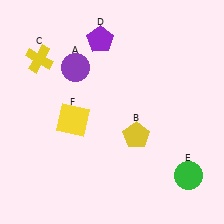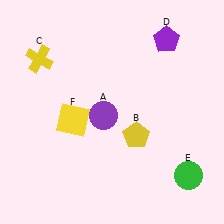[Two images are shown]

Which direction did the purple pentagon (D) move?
The purple pentagon (D) moved right.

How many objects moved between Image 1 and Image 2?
2 objects moved between the two images.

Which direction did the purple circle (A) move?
The purple circle (A) moved down.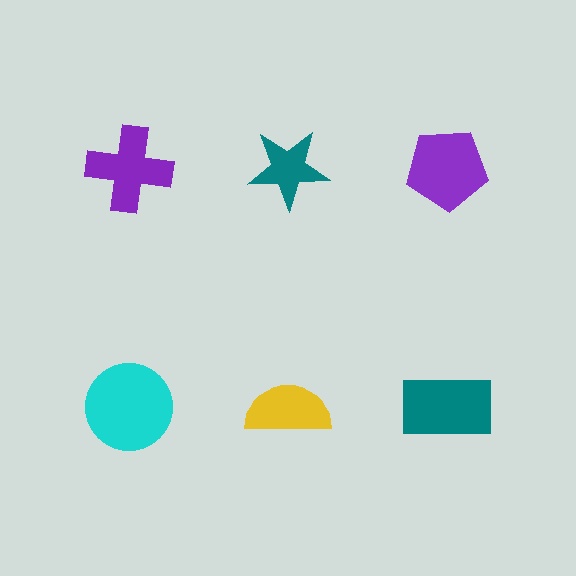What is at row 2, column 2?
A yellow semicircle.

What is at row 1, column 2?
A teal star.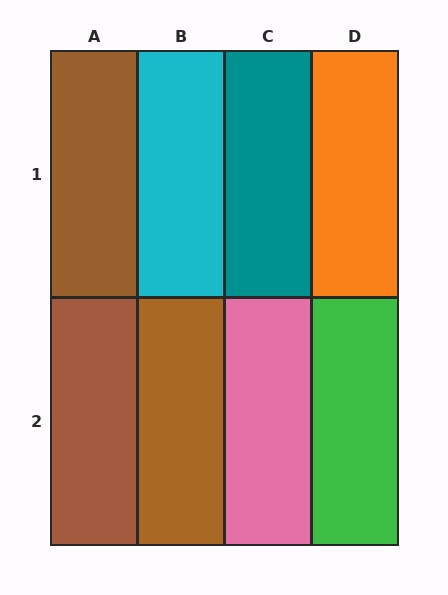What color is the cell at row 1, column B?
Cyan.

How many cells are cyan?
1 cell is cyan.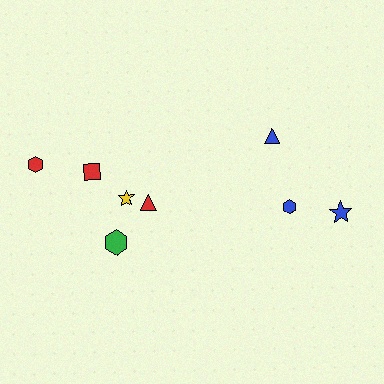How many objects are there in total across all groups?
There are 8 objects.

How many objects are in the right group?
There are 3 objects.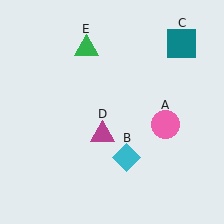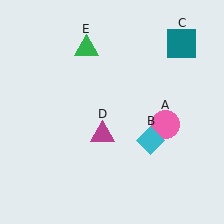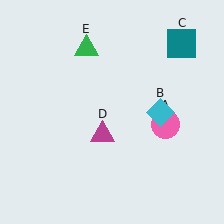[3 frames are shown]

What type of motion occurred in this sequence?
The cyan diamond (object B) rotated counterclockwise around the center of the scene.